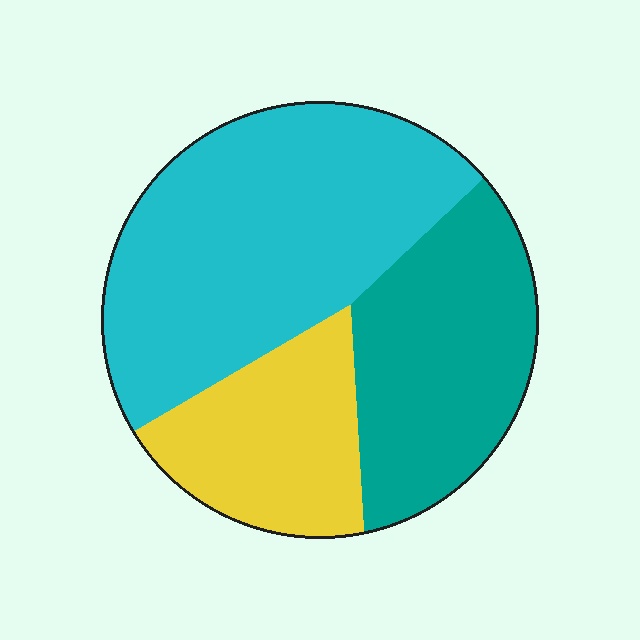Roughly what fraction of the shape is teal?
Teal takes up about one third (1/3) of the shape.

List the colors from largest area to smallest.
From largest to smallest: cyan, teal, yellow.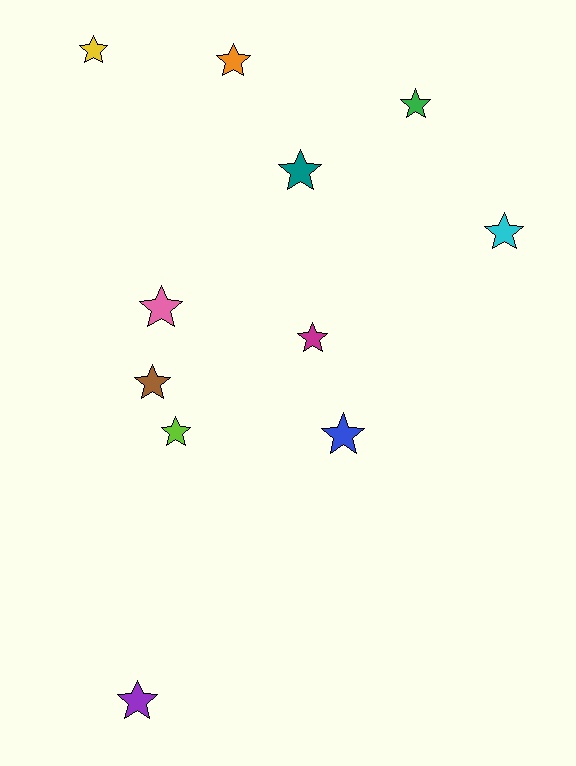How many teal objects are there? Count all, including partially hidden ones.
There is 1 teal object.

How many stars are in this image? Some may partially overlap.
There are 11 stars.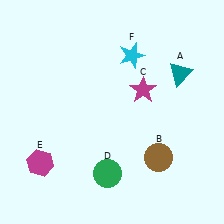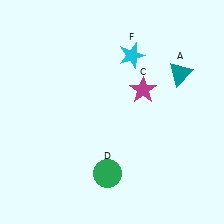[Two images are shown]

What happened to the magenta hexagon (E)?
The magenta hexagon (E) was removed in Image 2. It was in the bottom-left area of Image 1.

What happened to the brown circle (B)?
The brown circle (B) was removed in Image 2. It was in the bottom-right area of Image 1.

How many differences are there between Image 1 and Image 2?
There are 2 differences between the two images.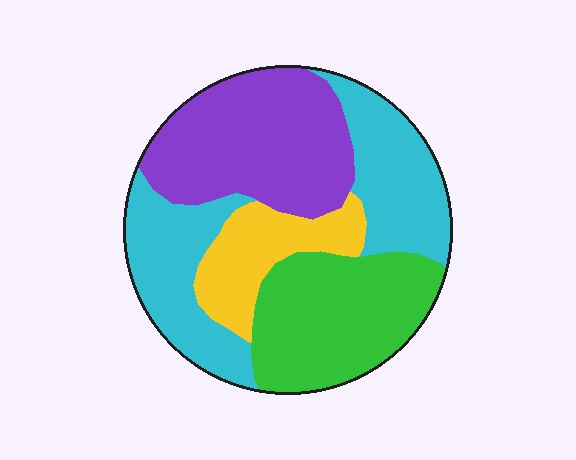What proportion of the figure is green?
Green takes up about one quarter (1/4) of the figure.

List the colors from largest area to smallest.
From largest to smallest: cyan, purple, green, yellow.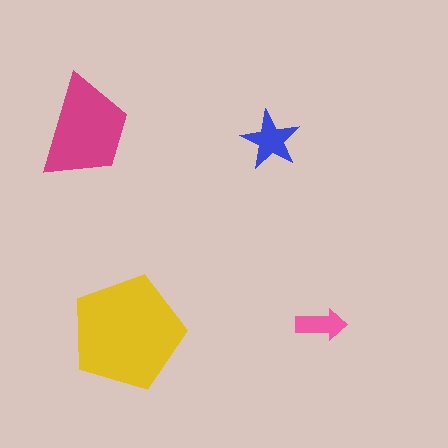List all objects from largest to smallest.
The yellow pentagon, the magenta trapezoid, the blue star, the pink arrow.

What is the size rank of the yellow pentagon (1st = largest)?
1st.